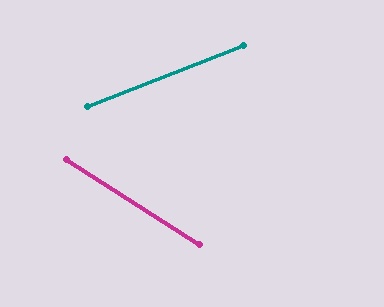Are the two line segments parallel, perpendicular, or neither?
Neither parallel nor perpendicular — they differ by about 54°.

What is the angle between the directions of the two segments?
Approximately 54 degrees.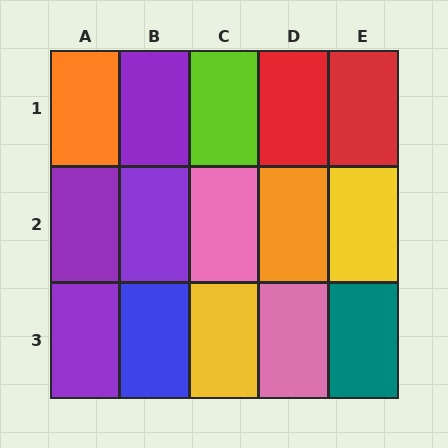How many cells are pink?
2 cells are pink.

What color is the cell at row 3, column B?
Blue.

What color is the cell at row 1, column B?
Purple.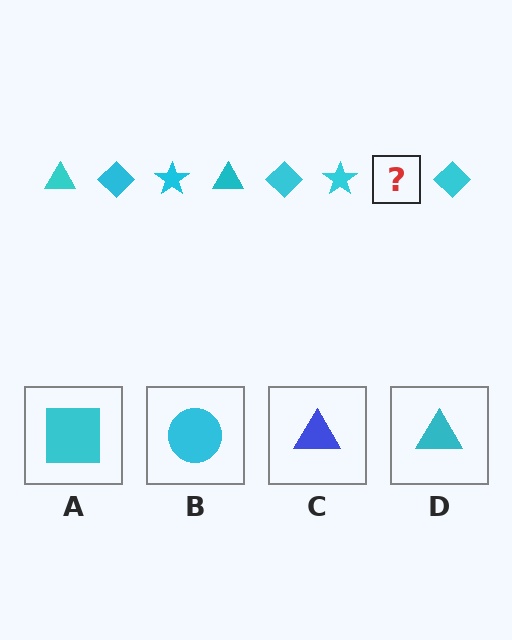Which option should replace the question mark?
Option D.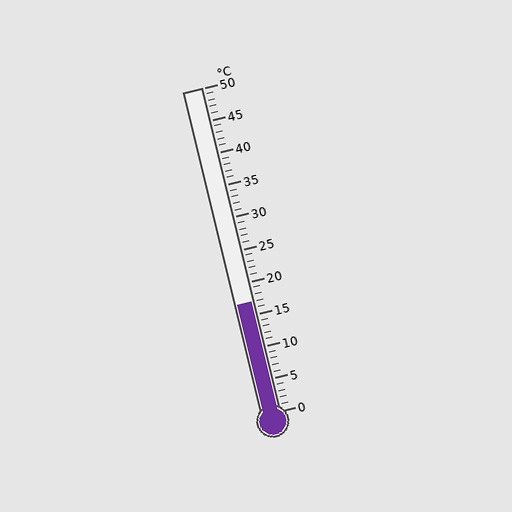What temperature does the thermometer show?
The thermometer shows approximately 17°C.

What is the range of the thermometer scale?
The thermometer scale ranges from 0°C to 50°C.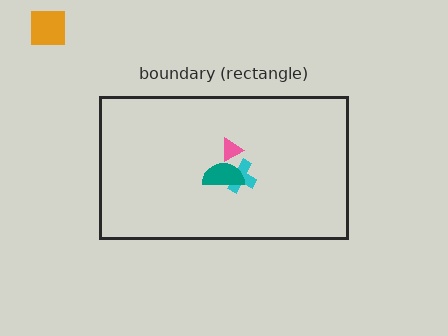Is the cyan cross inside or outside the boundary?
Inside.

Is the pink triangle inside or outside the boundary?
Inside.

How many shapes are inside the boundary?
3 inside, 1 outside.